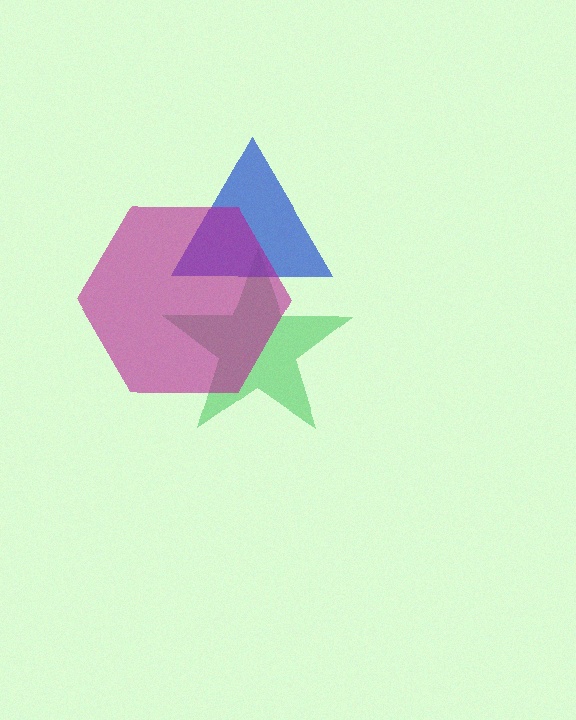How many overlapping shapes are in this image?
There are 3 overlapping shapes in the image.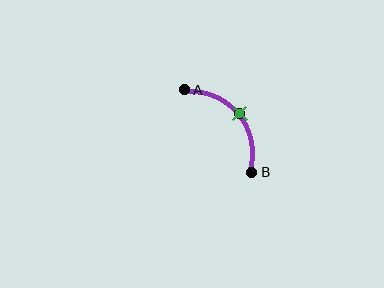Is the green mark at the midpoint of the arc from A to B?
Yes. The green mark lies on the arc at equal arc-length from both A and B — it is the arc midpoint.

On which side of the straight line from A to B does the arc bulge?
The arc bulges above and to the right of the straight line connecting A and B.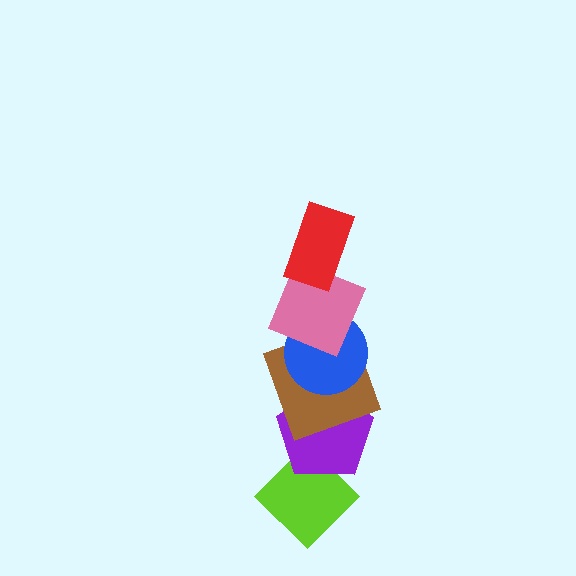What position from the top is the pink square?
The pink square is 2nd from the top.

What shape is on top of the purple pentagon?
The brown square is on top of the purple pentagon.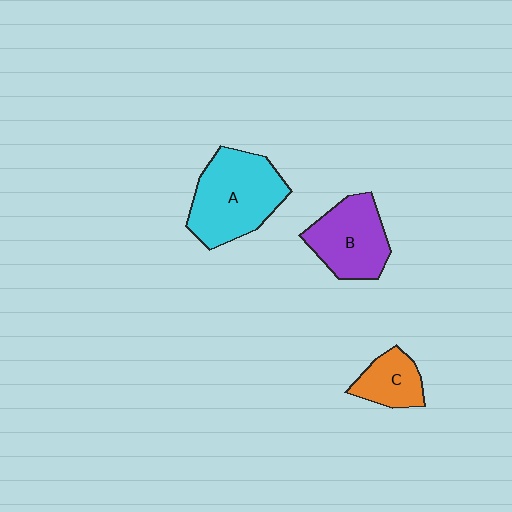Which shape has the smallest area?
Shape C (orange).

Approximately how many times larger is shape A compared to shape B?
Approximately 1.3 times.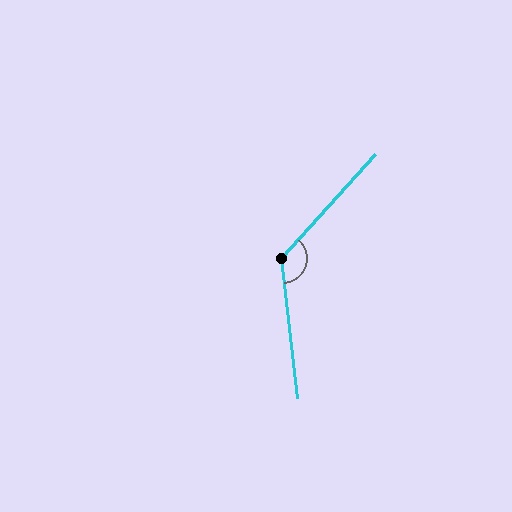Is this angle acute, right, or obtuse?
It is obtuse.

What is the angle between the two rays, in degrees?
Approximately 132 degrees.